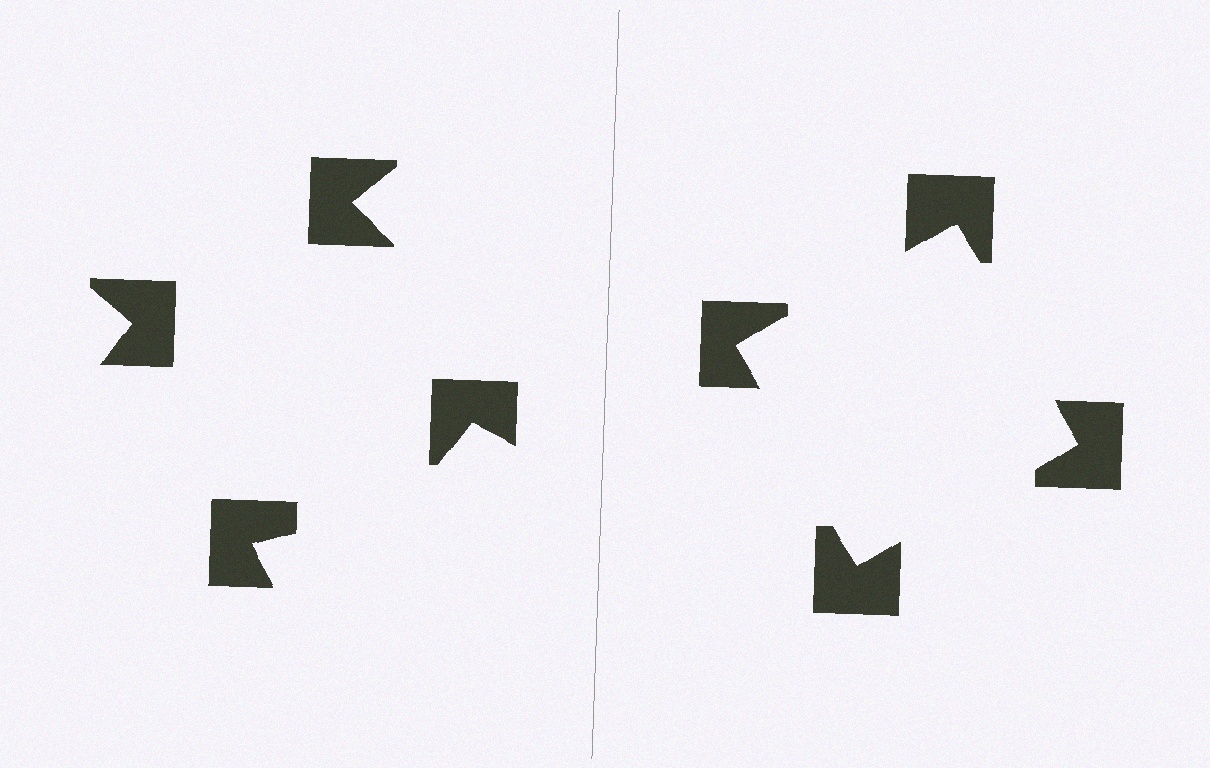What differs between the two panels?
The notched squares are positioned identically on both sides; only the wedge orientations differ. On the right they align to a square; on the left they are misaligned.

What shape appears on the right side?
An illusory square.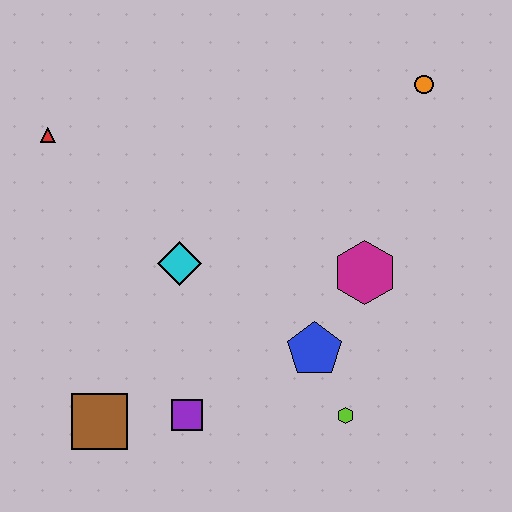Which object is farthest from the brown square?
The orange circle is farthest from the brown square.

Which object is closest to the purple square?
The brown square is closest to the purple square.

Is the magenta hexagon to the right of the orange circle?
No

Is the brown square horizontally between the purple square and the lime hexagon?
No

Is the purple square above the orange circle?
No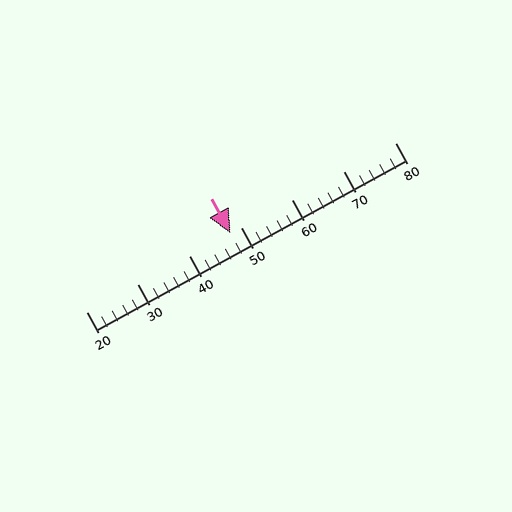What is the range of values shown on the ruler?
The ruler shows values from 20 to 80.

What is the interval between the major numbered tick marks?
The major tick marks are spaced 10 units apart.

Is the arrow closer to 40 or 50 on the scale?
The arrow is closer to 50.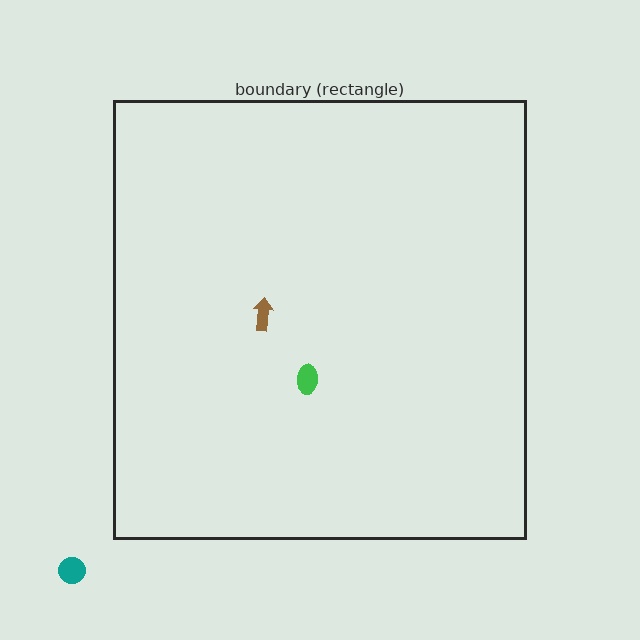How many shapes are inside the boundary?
2 inside, 1 outside.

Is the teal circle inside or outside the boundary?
Outside.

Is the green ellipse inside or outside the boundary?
Inside.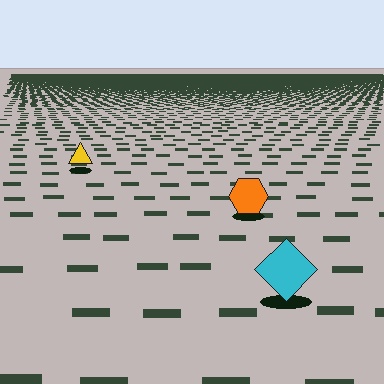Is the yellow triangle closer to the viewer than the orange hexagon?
No. The orange hexagon is closer — you can tell from the texture gradient: the ground texture is coarser near it.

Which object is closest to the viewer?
The cyan diamond is closest. The texture marks near it are larger and more spread out.